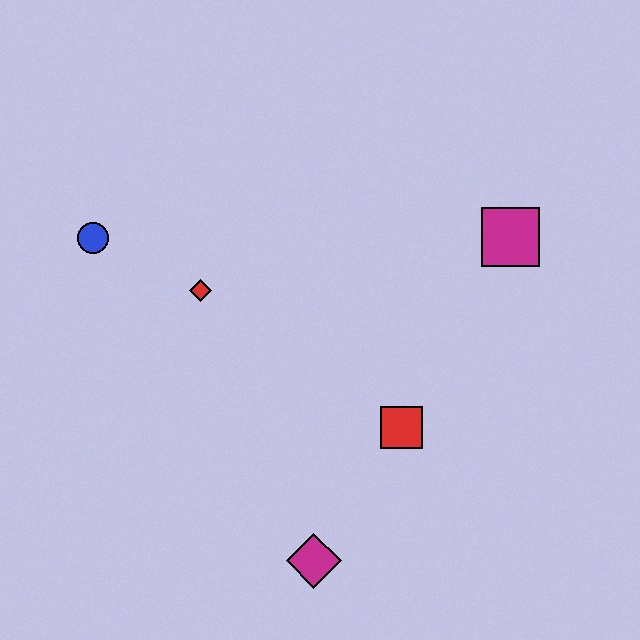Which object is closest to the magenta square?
The red square is closest to the magenta square.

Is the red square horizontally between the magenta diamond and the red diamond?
No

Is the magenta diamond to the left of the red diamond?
No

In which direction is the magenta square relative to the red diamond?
The magenta square is to the right of the red diamond.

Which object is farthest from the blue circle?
The magenta square is farthest from the blue circle.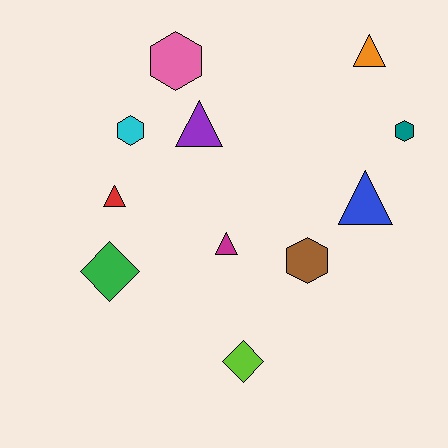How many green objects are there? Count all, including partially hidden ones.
There is 1 green object.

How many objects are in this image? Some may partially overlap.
There are 11 objects.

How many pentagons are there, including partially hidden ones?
There are no pentagons.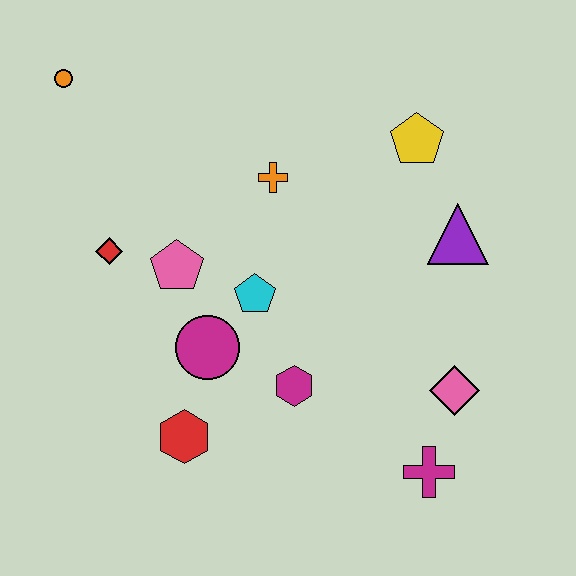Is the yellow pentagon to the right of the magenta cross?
No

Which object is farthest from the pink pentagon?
The magenta cross is farthest from the pink pentagon.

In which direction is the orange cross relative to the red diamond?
The orange cross is to the right of the red diamond.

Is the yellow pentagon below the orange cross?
No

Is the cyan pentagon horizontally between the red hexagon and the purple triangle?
Yes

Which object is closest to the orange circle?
The red diamond is closest to the orange circle.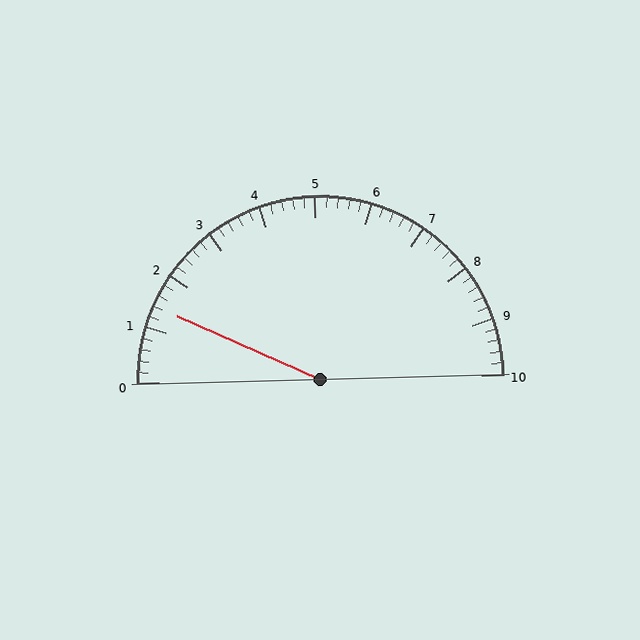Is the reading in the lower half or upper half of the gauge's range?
The reading is in the lower half of the range (0 to 10).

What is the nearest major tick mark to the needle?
The nearest major tick mark is 1.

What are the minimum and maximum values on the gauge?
The gauge ranges from 0 to 10.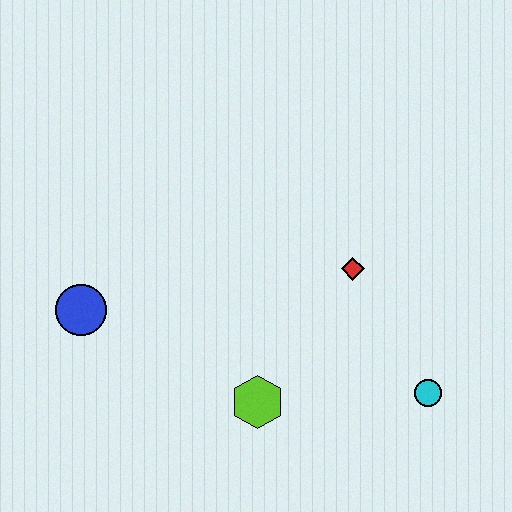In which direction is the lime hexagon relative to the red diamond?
The lime hexagon is below the red diamond.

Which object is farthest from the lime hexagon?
The blue circle is farthest from the lime hexagon.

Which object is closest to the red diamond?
The cyan circle is closest to the red diamond.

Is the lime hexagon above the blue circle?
No